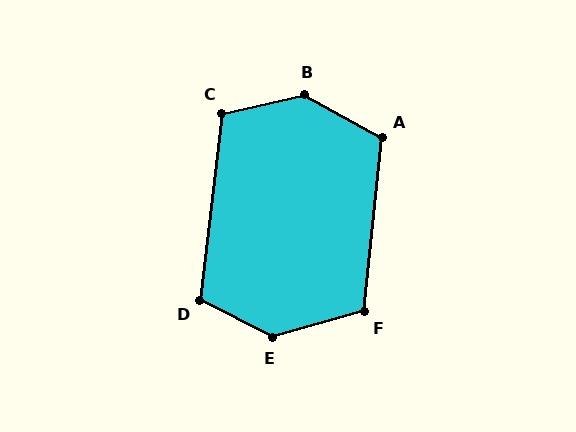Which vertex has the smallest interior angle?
C, at approximately 110 degrees.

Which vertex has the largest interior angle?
B, at approximately 138 degrees.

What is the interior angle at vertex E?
Approximately 137 degrees (obtuse).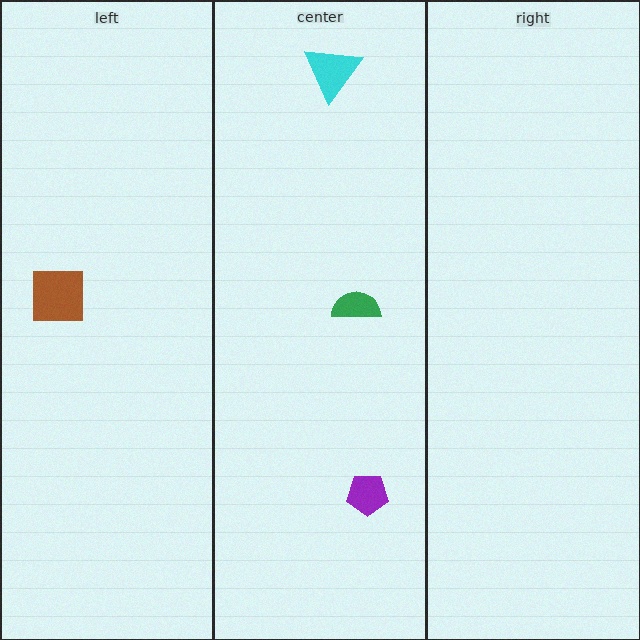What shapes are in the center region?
The purple pentagon, the cyan triangle, the green semicircle.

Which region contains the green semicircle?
The center region.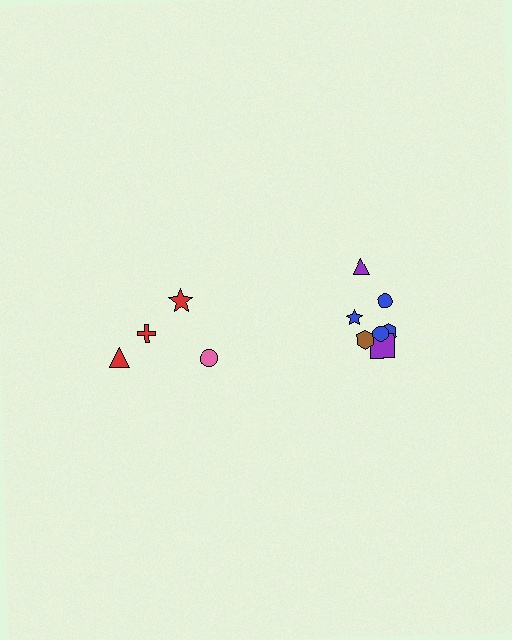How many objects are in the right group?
There are 7 objects.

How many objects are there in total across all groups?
There are 11 objects.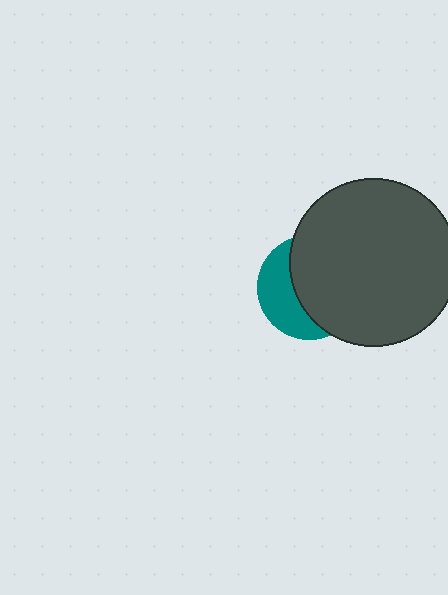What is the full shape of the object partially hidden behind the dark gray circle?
The partially hidden object is a teal circle.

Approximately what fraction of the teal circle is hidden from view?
Roughly 62% of the teal circle is hidden behind the dark gray circle.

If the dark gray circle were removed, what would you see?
You would see the complete teal circle.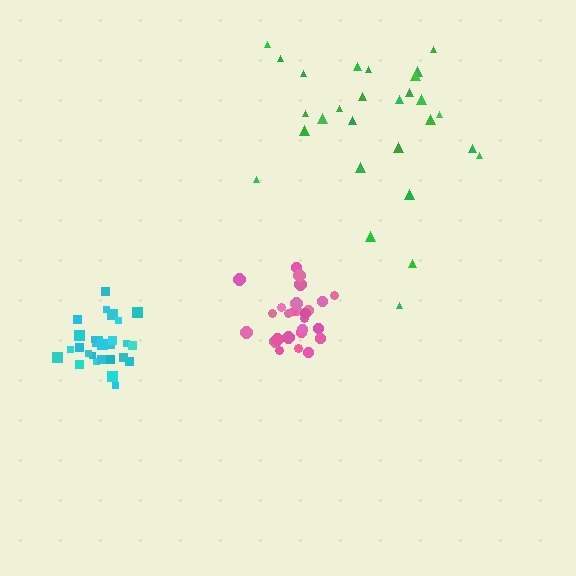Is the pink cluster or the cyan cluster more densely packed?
Cyan.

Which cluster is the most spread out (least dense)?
Green.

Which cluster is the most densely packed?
Cyan.